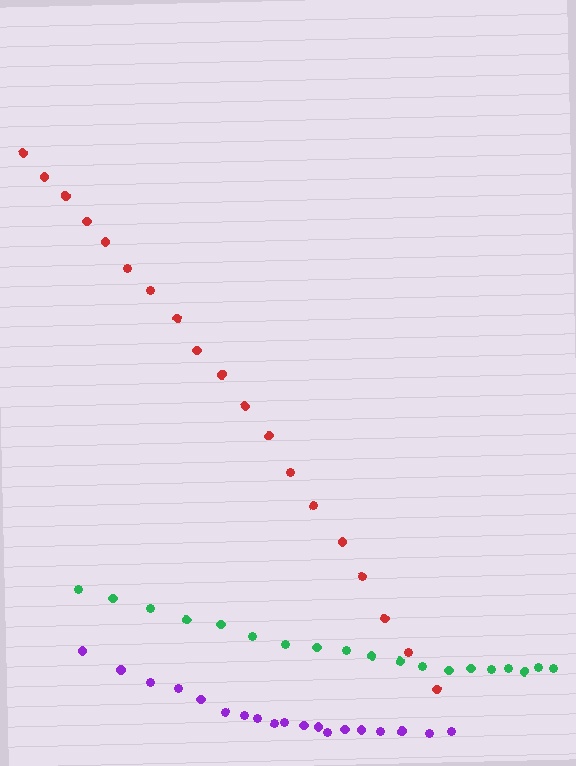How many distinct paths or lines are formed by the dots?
There are 3 distinct paths.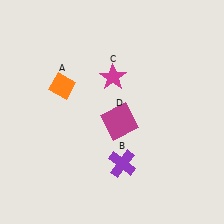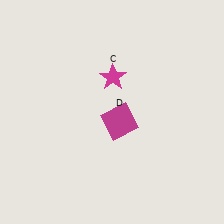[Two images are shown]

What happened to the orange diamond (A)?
The orange diamond (A) was removed in Image 2. It was in the top-left area of Image 1.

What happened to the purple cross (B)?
The purple cross (B) was removed in Image 2. It was in the bottom-right area of Image 1.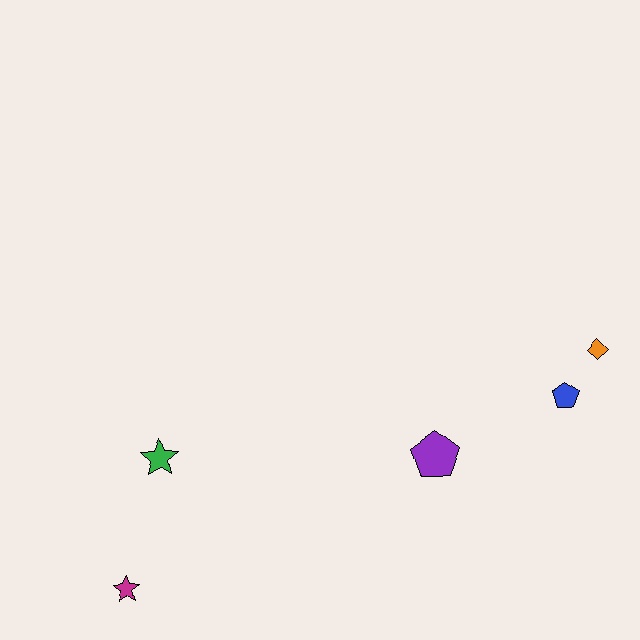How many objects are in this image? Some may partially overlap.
There are 5 objects.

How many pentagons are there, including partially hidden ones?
There are 2 pentagons.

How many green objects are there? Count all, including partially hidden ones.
There is 1 green object.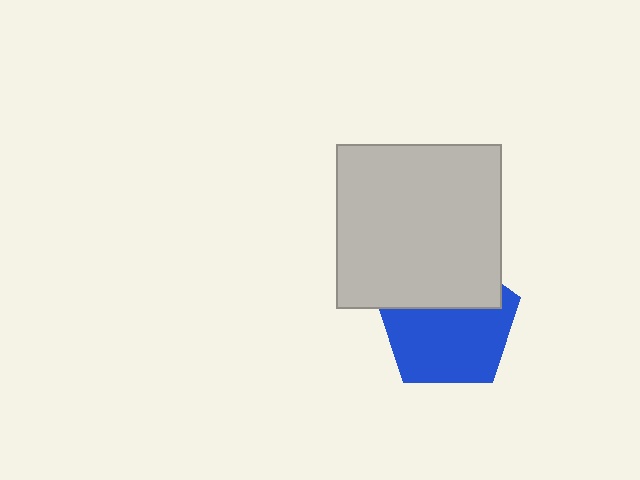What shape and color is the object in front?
The object in front is a light gray square.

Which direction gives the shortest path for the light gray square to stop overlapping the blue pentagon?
Moving up gives the shortest separation.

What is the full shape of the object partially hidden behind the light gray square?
The partially hidden object is a blue pentagon.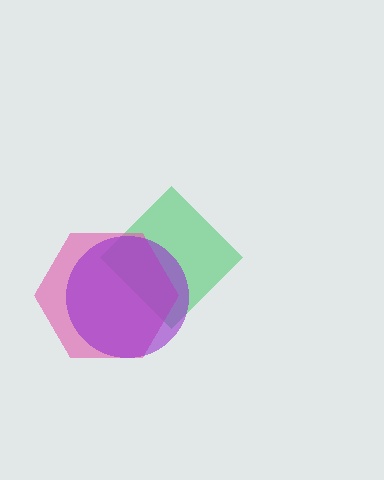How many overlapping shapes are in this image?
There are 3 overlapping shapes in the image.